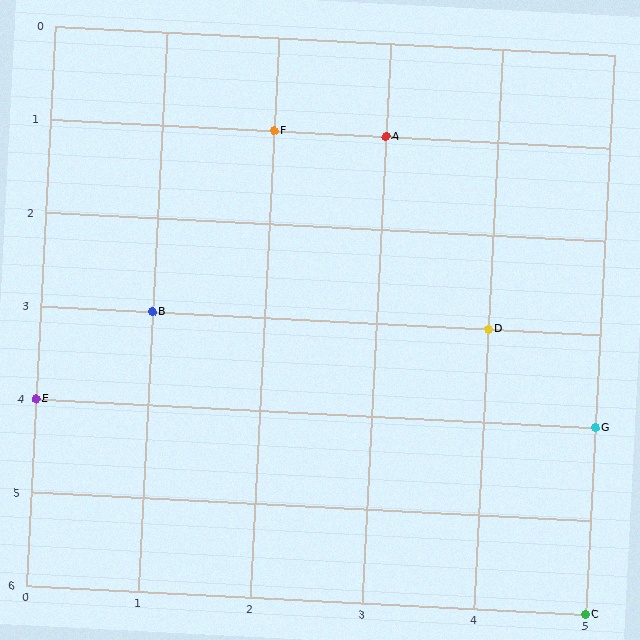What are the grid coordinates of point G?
Point G is at grid coordinates (5, 4).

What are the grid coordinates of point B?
Point B is at grid coordinates (1, 3).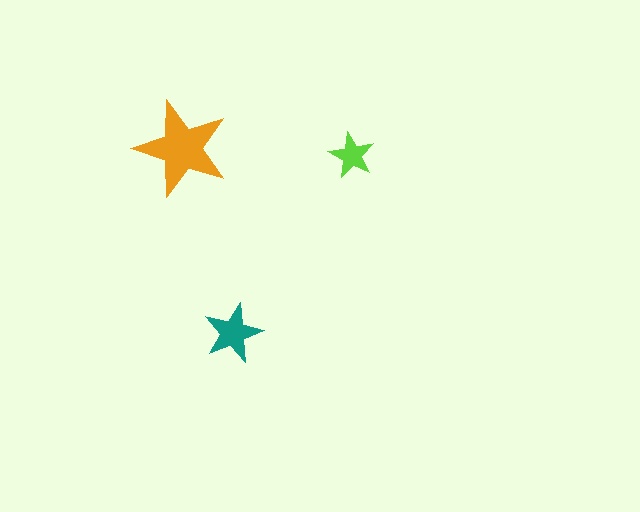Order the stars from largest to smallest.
the orange one, the teal one, the lime one.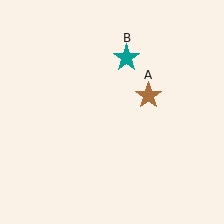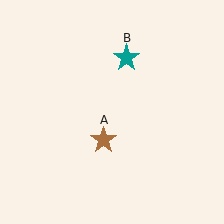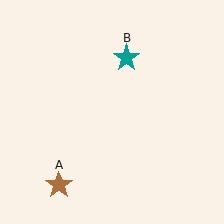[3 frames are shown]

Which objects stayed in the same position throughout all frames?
Teal star (object B) remained stationary.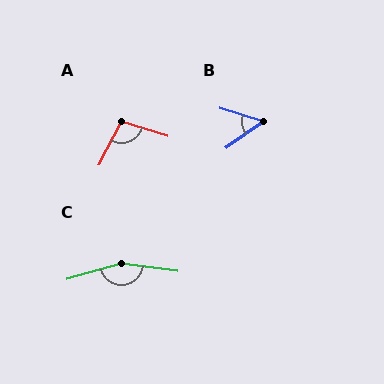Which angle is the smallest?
B, at approximately 53 degrees.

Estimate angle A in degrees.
Approximately 100 degrees.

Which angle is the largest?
C, at approximately 156 degrees.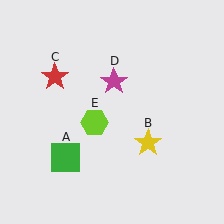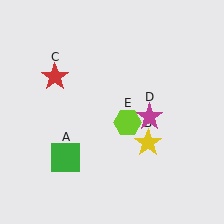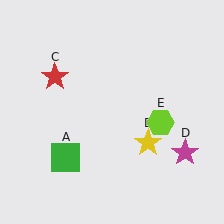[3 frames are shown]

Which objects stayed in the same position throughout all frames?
Green square (object A) and yellow star (object B) and red star (object C) remained stationary.